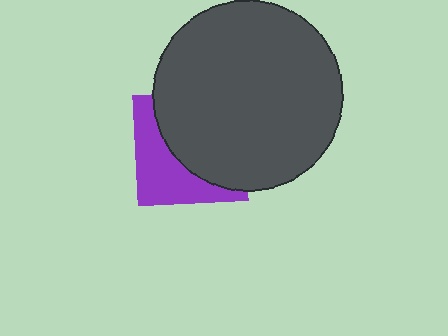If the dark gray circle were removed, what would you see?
You would see the complete purple square.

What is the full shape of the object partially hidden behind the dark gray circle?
The partially hidden object is a purple square.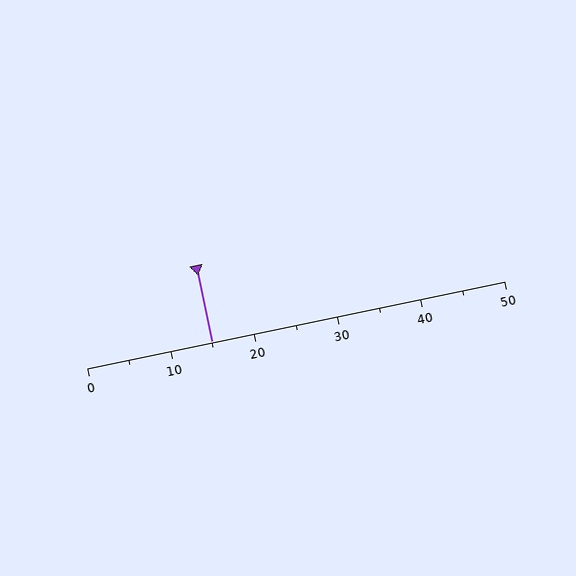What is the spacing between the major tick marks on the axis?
The major ticks are spaced 10 apart.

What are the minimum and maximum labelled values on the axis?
The axis runs from 0 to 50.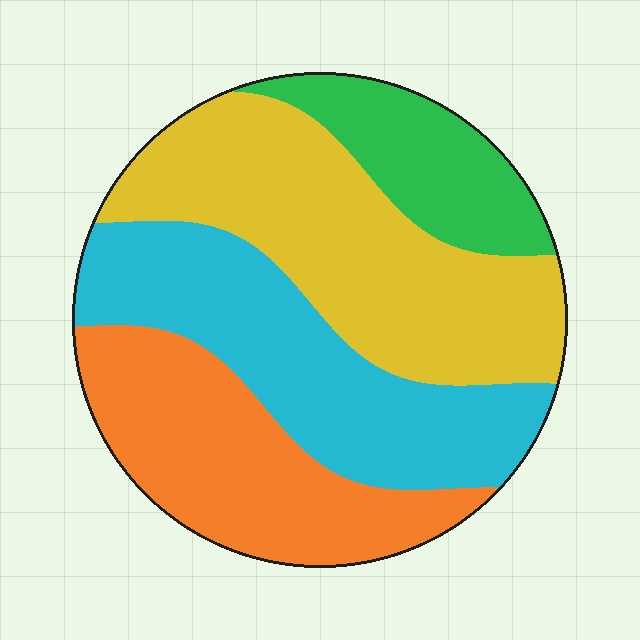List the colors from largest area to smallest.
From largest to smallest: yellow, cyan, orange, green.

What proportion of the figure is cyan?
Cyan covers around 30% of the figure.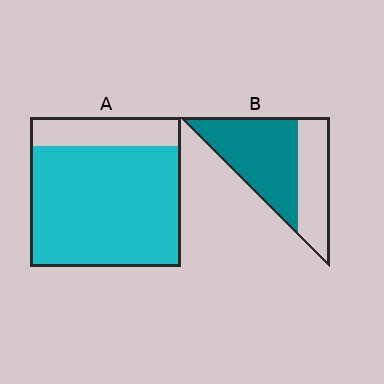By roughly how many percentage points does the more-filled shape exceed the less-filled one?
By roughly 20 percentage points (A over B).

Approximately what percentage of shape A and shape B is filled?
A is approximately 80% and B is approximately 60%.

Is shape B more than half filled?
Yes.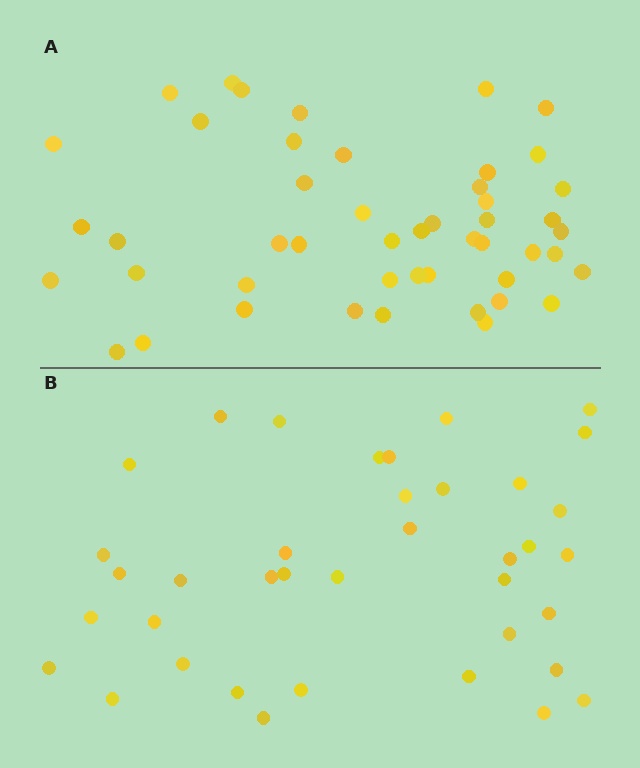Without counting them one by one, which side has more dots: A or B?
Region A (the top region) has more dots.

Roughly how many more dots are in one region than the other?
Region A has roughly 10 or so more dots than region B.